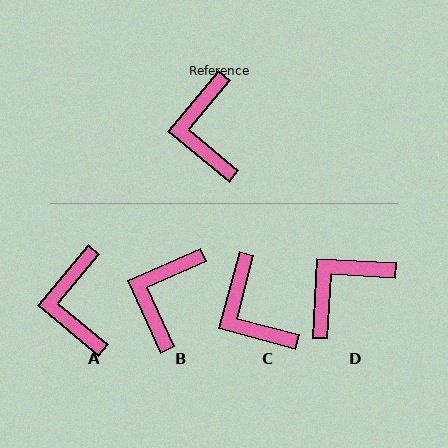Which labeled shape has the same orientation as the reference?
A.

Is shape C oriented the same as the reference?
No, it is off by about 25 degrees.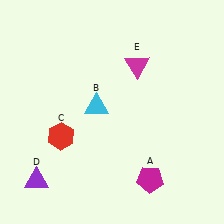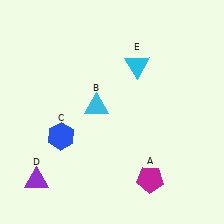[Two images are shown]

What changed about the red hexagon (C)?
In Image 1, C is red. In Image 2, it changed to blue.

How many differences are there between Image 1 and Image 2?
There are 2 differences between the two images.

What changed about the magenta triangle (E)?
In Image 1, E is magenta. In Image 2, it changed to cyan.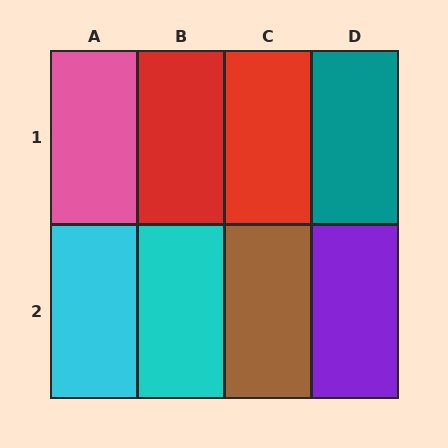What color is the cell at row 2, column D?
Purple.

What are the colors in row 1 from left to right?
Pink, red, red, teal.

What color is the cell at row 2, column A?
Cyan.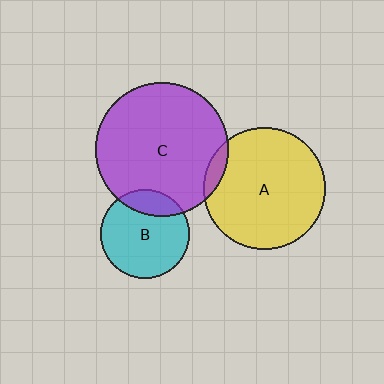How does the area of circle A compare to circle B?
Approximately 1.9 times.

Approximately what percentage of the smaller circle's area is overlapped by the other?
Approximately 20%.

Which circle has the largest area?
Circle C (purple).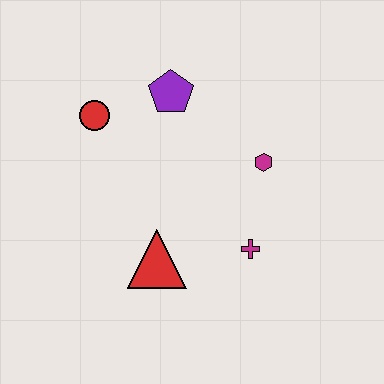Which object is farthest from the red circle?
The magenta cross is farthest from the red circle.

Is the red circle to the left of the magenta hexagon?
Yes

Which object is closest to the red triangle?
The magenta cross is closest to the red triangle.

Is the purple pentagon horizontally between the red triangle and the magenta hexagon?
Yes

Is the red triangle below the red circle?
Yes